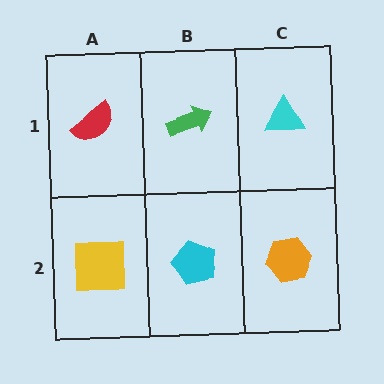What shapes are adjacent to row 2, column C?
A cyan triangle (row 1, column C), a cyan pentagon (row 2, column B).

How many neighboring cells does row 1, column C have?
2.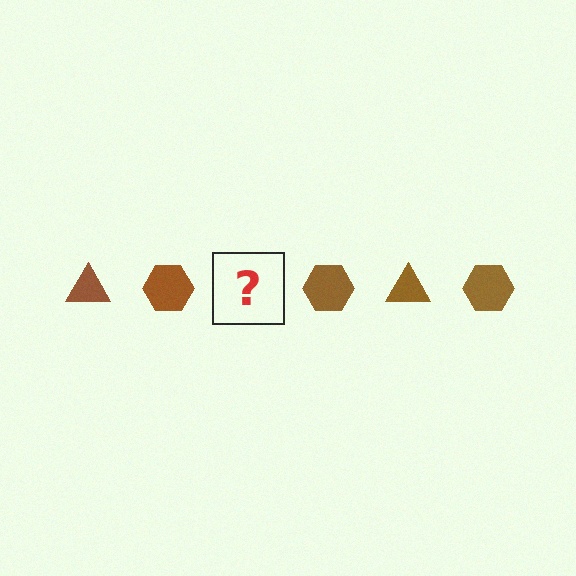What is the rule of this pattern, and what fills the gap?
The rule is that the pattern cycles through triangle, hexagon shapes in brown. The gap should be filled with a brown triangle.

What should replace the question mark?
The question mark should be replaced with a brown triangle.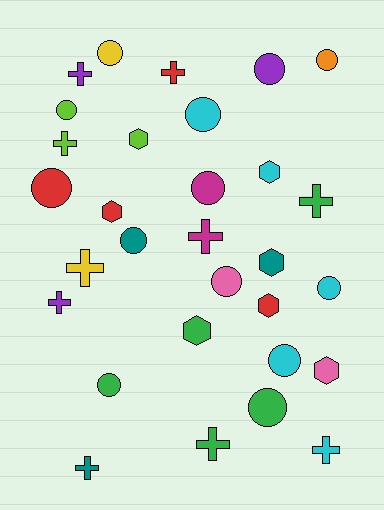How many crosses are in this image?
There are 10 crosses.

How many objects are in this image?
There are 30 objects.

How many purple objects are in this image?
There are 3 purple objects.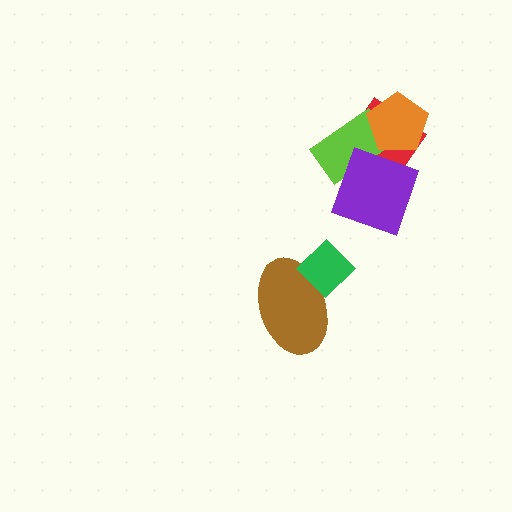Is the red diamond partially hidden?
Yes, it is partially covered by another shape.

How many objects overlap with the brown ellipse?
1 object overlaps with the brown ellipse.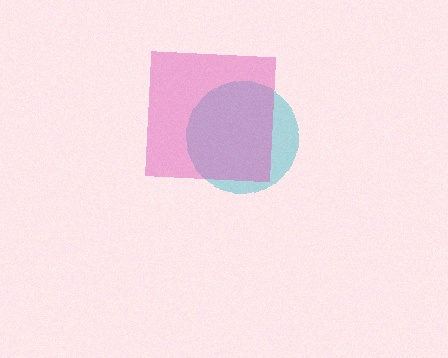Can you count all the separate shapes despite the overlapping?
Yes, there are 2 separate shapes.